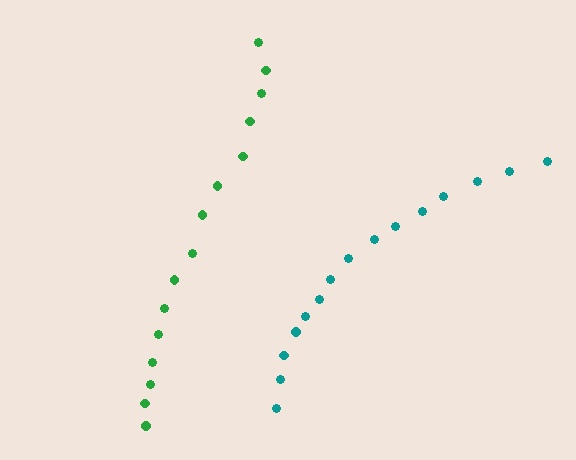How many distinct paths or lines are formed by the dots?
There are 2 distinct paths.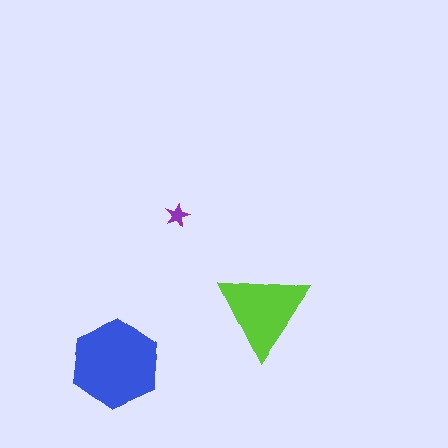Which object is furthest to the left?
The blue hexagon is leftmost.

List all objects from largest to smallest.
The blue hexagon, the lime triangle, the purple star.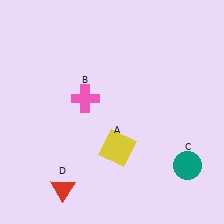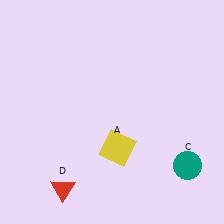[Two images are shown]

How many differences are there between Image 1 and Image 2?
There is 1 difference between the two images.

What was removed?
The pink cross (B) was removed in Image 2.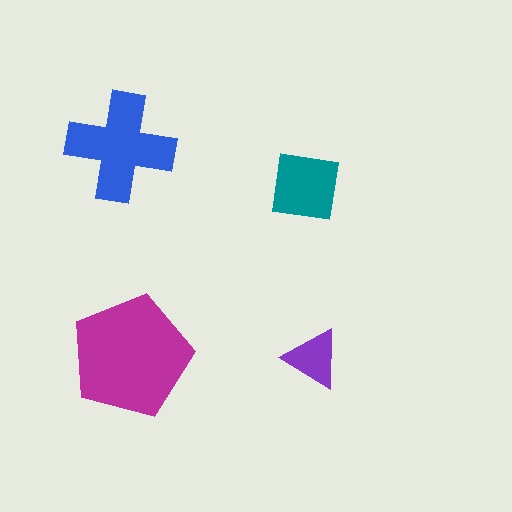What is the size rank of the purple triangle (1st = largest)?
4th.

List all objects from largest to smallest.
The magenta pentagon, the blue cross, the teal square, the purple triangle.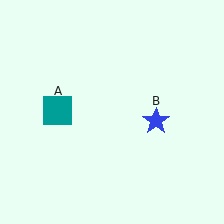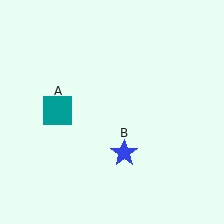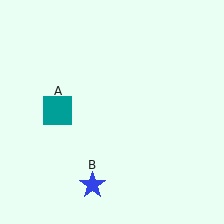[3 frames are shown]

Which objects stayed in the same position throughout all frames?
Teal square (object A) remained stationary.